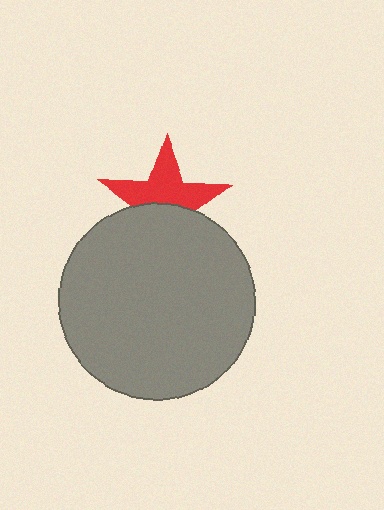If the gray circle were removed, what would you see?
You would see the complete red star.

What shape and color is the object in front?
The object in front is a gray circle.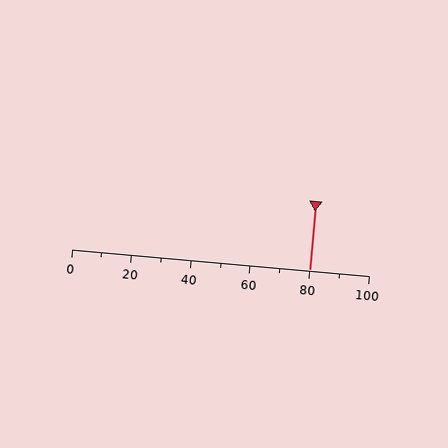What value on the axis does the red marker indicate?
The marker indicates approximately 80.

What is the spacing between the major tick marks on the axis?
The major ticks are spaced 20 apart.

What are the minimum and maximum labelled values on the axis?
The axis runs from 0 to 100.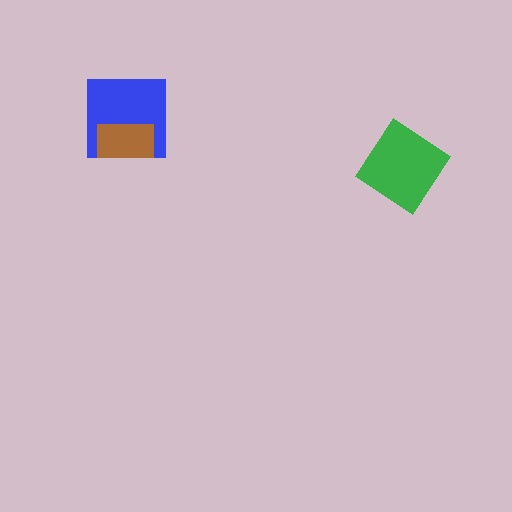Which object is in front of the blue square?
The brown rectangle is in front of the blue square.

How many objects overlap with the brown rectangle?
1 object overlaps with the brown rectangle.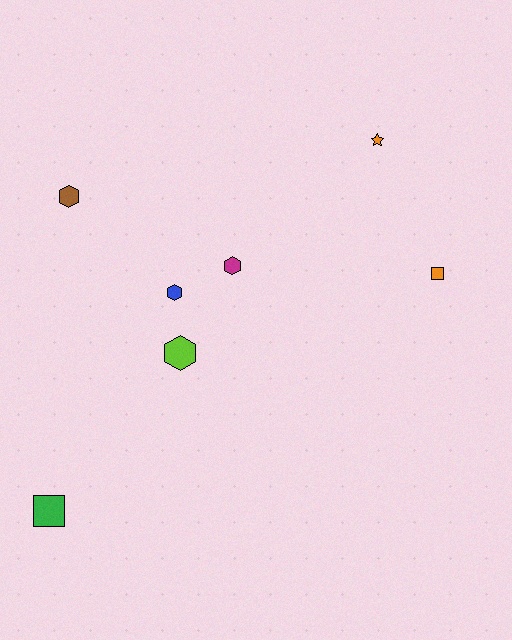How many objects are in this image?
There are 7 objects.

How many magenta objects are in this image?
There is 1 magenta object.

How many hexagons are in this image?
There are 4 hexagons.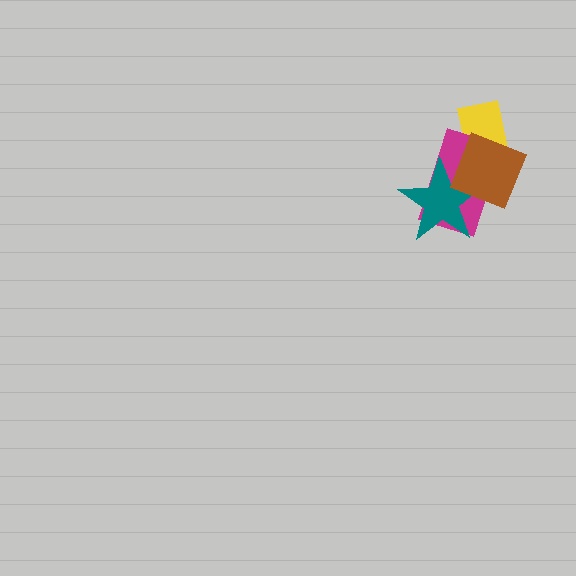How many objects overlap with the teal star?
2 objects overlap with the teal star.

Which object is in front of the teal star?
The brown square is in front of the teal star.